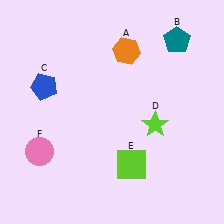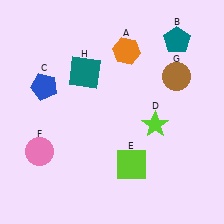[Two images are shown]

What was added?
A brown circle (G), a teal square (H) were added in Image 2.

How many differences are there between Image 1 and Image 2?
There are 2 differences between the two images.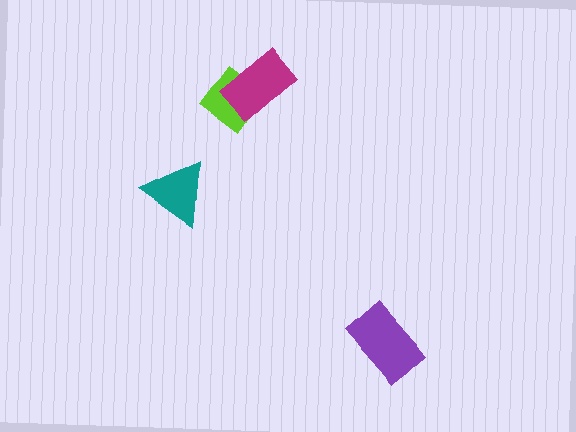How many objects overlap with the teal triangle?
0 objects overlap with the teal triangle.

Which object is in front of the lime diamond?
The magenta rectangle is in front of the lime diamond.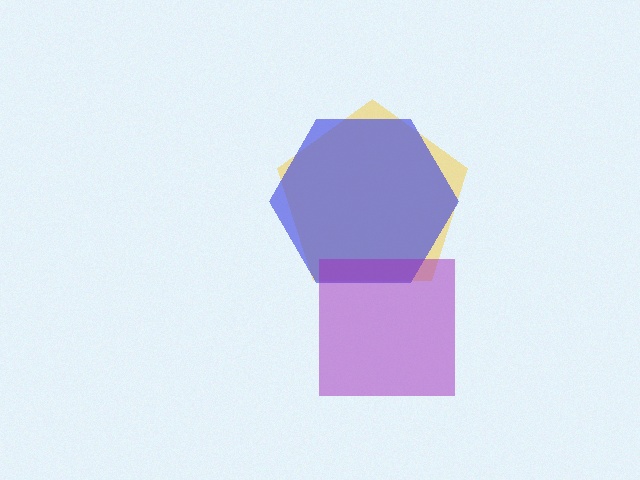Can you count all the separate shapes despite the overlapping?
Yes, there are 3 separate shapes.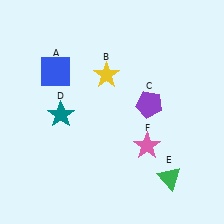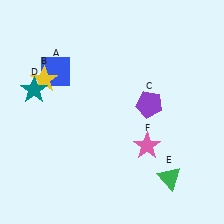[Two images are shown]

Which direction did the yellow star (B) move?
The yellow star (B) moved left.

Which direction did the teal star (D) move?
The teal star (D) moved left.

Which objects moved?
The objects that moved are: the yellow star (B), the teal star (D).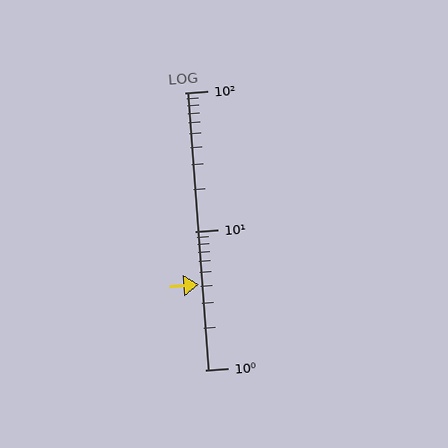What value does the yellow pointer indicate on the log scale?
The pointer indicates approximately 4.1.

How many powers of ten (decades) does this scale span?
The scale spans 2 decades, from 1 to 100.